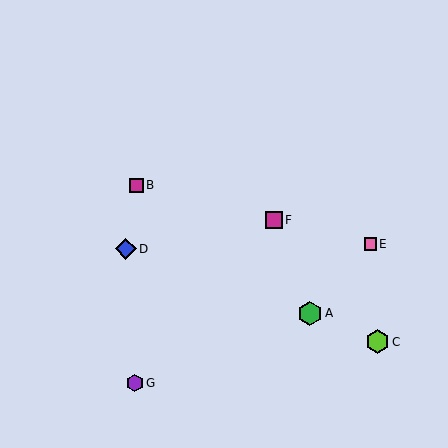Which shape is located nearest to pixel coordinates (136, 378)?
The purple hexagon (labeled G) at (135, 383) is nearest to that location.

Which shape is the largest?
The green hexagon (labeled A) is the largest.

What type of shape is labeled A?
Shape A is a green hexagon.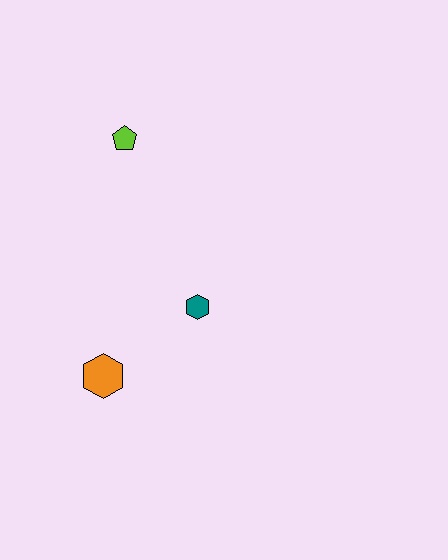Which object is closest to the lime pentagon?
The teal hexagon is closest to the lime pentagon.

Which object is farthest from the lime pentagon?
The orange hexagon is farthest from the lime pentagon.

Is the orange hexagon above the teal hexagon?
No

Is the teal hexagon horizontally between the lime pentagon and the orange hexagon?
No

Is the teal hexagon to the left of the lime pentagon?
No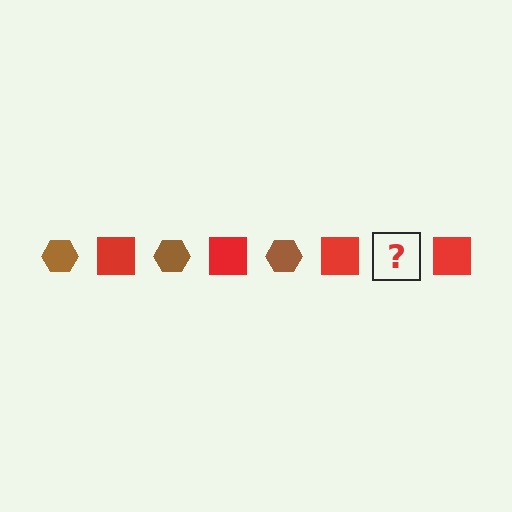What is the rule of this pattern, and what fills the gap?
The rule is that the pattern alternates between brown hexagon and red square. The gap should be filled with a brown hexagon.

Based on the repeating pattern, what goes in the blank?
The blank should be a brown hexagon.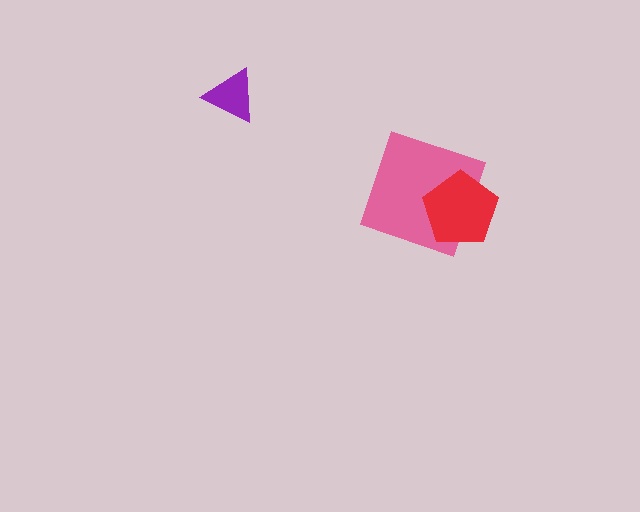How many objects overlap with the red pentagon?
1 object overlaps with the red pentagon.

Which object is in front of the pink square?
The red pentagon is in front of the pink square.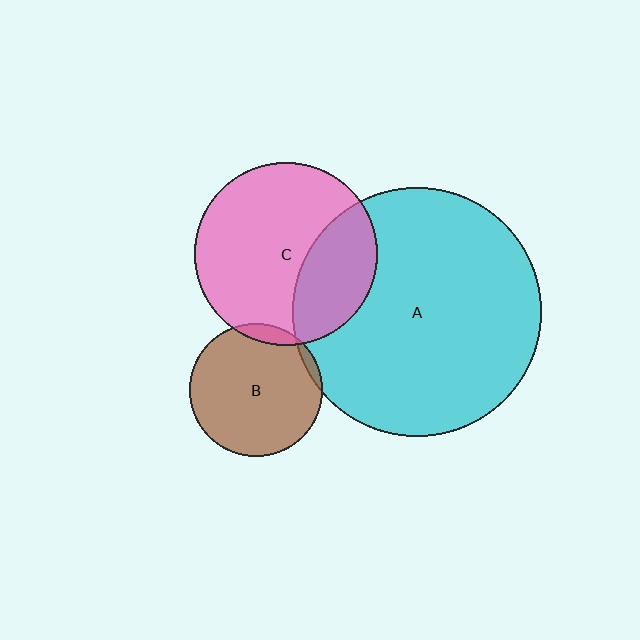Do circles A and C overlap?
Yes.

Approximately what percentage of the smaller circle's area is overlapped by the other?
Approximately 30%.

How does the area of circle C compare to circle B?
Approximately 1.9 times.